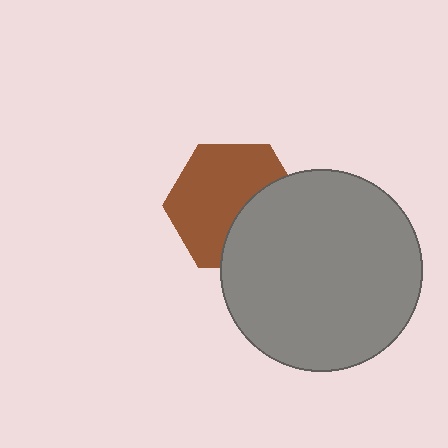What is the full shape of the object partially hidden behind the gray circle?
The partially hidden object is a brown hexagon.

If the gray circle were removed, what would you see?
You would see the complete brown hexagon.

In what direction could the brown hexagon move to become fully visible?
The brown hexagon could move toward the upper-left. That would shift it out from behind the gray circle entirely.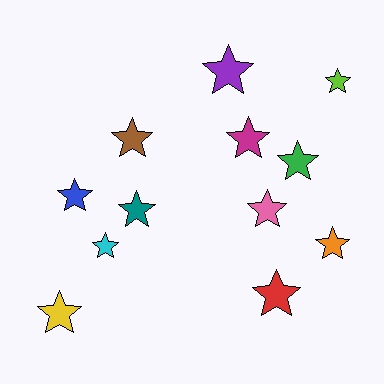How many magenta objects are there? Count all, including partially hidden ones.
There is 1 magenta object.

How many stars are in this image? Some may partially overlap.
There are 12 stars.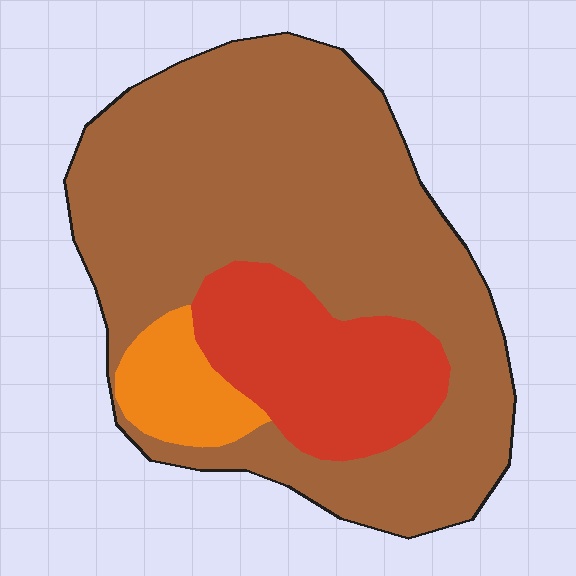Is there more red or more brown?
Brown.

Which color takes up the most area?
Brown, at roughly 70%.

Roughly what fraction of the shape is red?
Red takes up about one fifth (1/5) of the shape.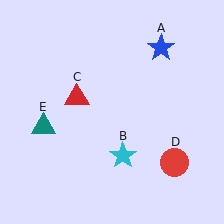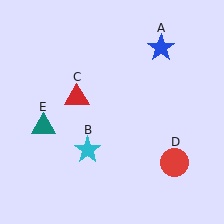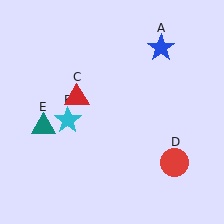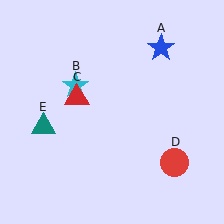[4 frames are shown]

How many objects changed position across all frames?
1 object changed position: cyan star (object B).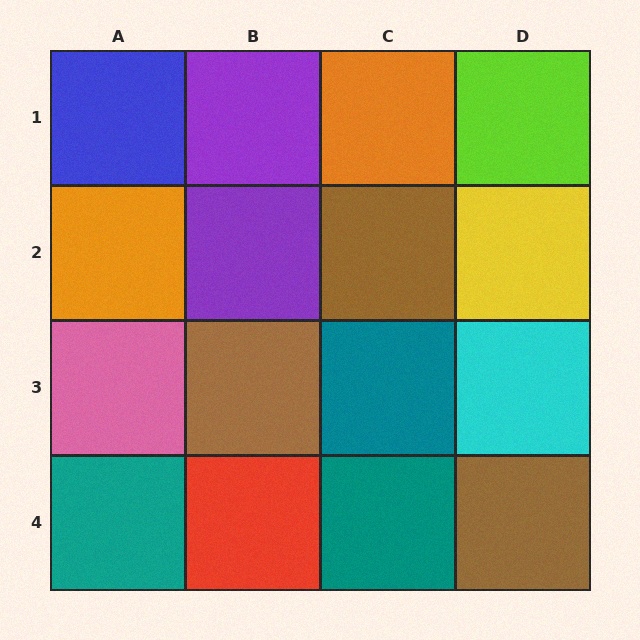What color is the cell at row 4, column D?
Brown.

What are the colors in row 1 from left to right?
Blue, purple, orange, lime.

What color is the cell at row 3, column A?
Pink.